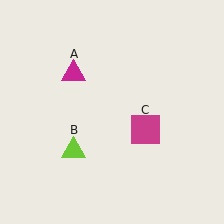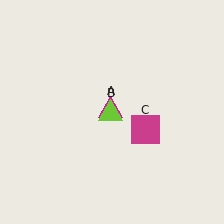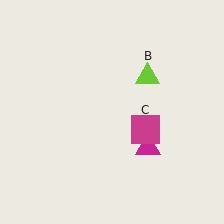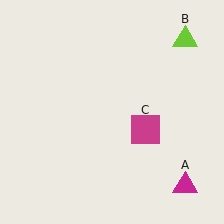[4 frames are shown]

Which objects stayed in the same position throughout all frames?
Magenta square (object C) remained stationary.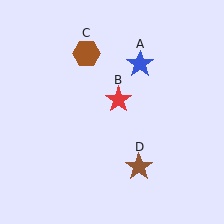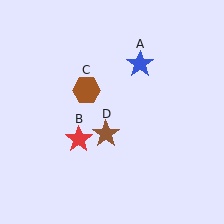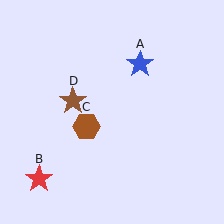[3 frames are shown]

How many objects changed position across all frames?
3 objects changed position: red star (object B), brown hexagon (object C), brown star (object D).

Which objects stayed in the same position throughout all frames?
Blue star (object A) remained stationary.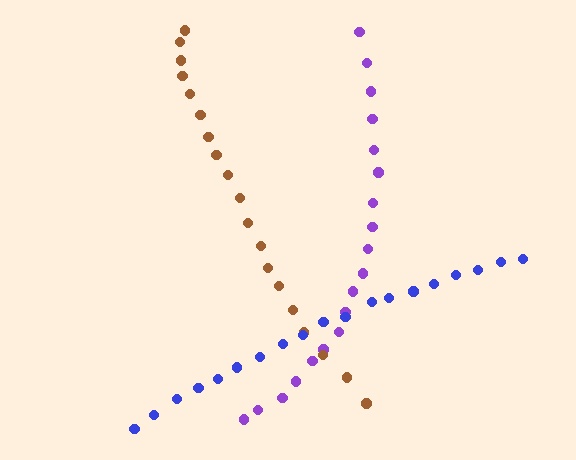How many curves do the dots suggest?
There are 3 distinct paths.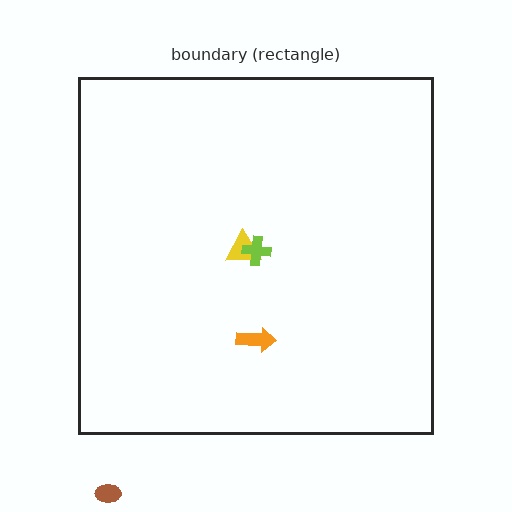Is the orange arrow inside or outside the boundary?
Inside.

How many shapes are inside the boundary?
3 inside, 1 outside.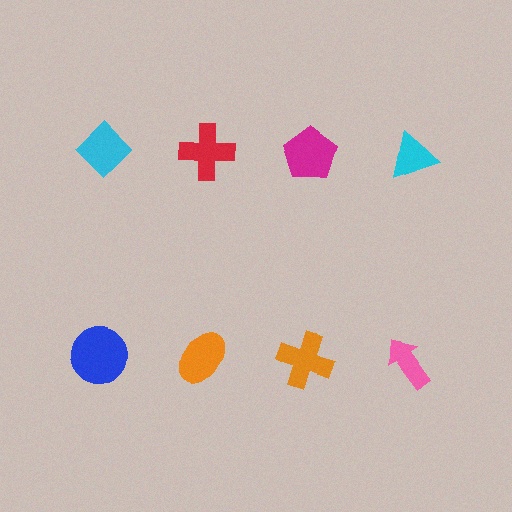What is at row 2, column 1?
A blue circle.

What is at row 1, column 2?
A red cross.